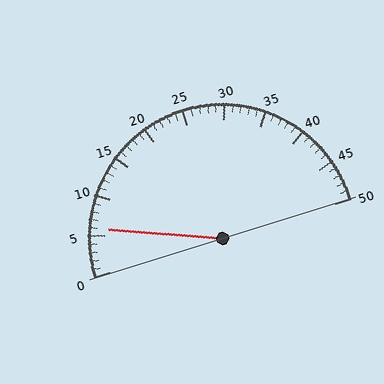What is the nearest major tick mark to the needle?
The nearest major tick mark is 5.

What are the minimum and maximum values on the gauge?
The gauge ranges from 0 to 50.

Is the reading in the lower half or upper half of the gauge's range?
The reading is in the lower half of the range (0 to 50).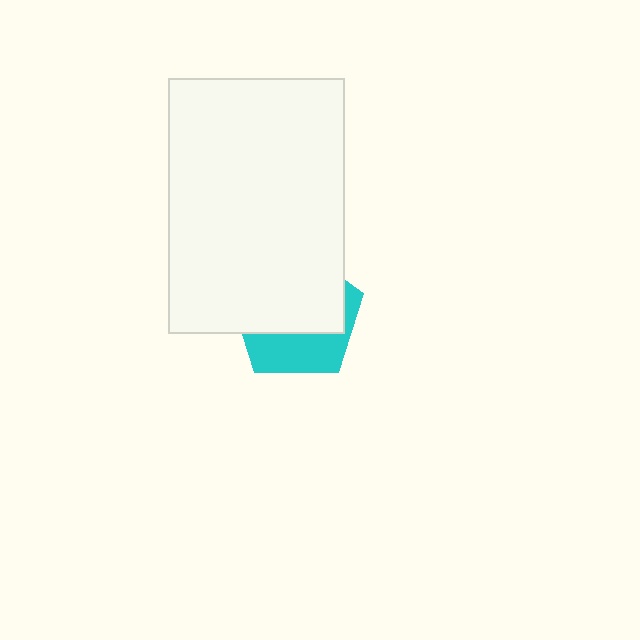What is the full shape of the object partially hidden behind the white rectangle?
The partially hidden object is a cyan pentagon.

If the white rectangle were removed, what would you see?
You would see the complete cyan pentagon.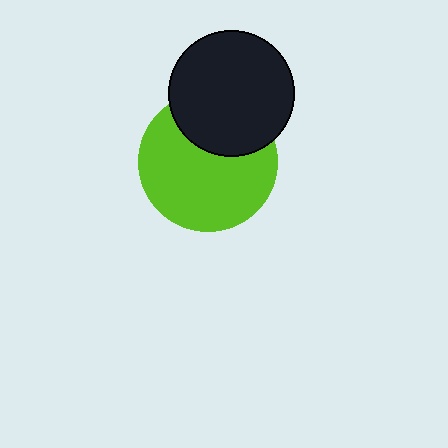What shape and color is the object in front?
The object in front is a black circle.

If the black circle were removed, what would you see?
You would see the complete lime circle.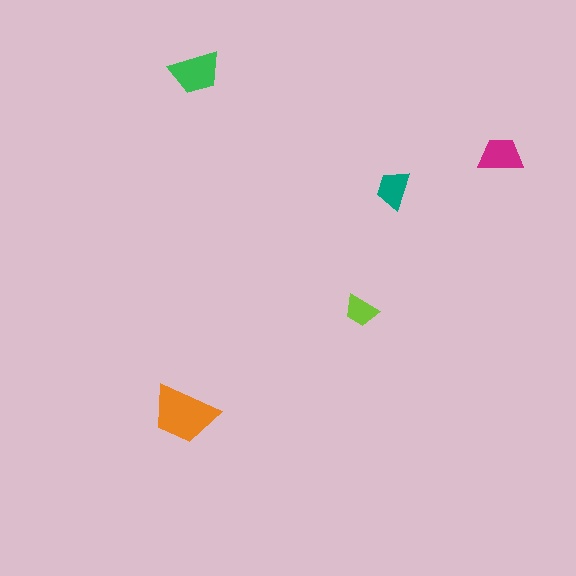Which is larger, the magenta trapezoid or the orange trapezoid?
The orange one.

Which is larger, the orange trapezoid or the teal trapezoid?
The orange one.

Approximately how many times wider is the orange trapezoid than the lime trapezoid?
About 2 times wider.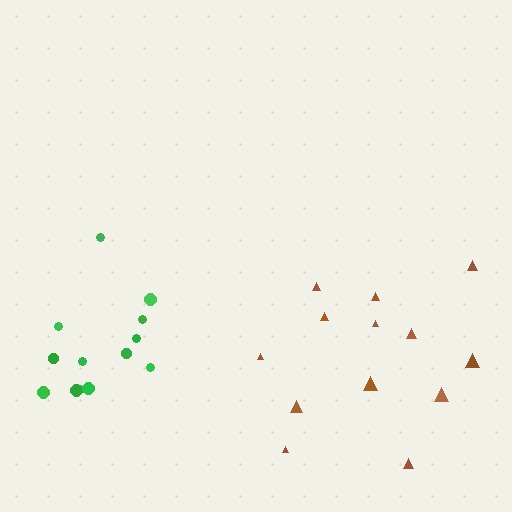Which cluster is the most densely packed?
Green.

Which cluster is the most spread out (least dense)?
Brown.